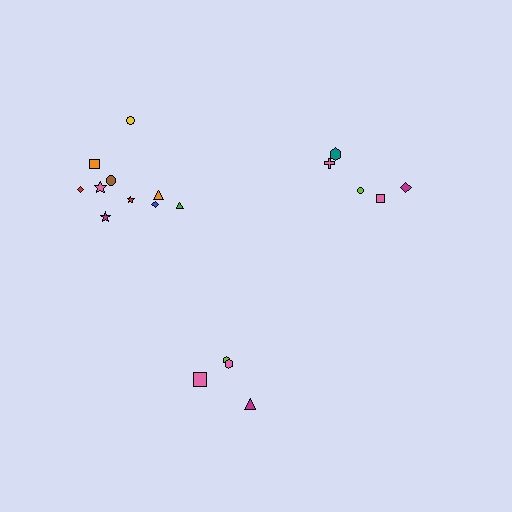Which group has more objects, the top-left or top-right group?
The top-left group.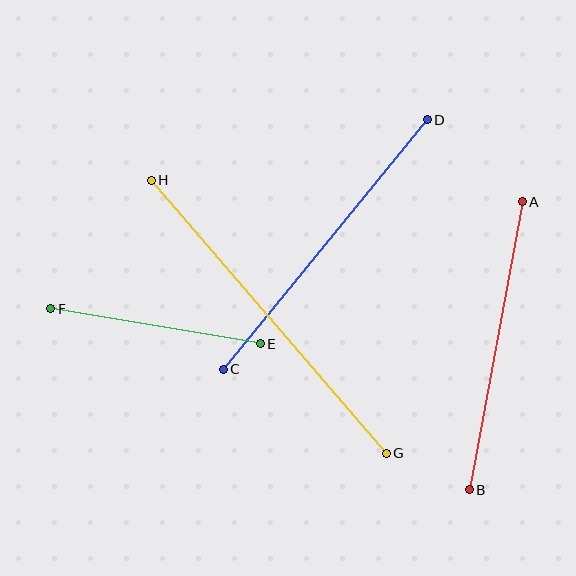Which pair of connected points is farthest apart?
Points G and H are farthest apart.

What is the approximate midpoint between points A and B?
The midpoint is at approximately (496, 346) pixels.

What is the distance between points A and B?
The distance is approximately 293 pixels.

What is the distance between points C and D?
The distance is approximately 322 pixels.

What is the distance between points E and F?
The distance is approximately 213 pixels.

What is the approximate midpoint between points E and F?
The midpoint is at approximately (155, 326) pixels.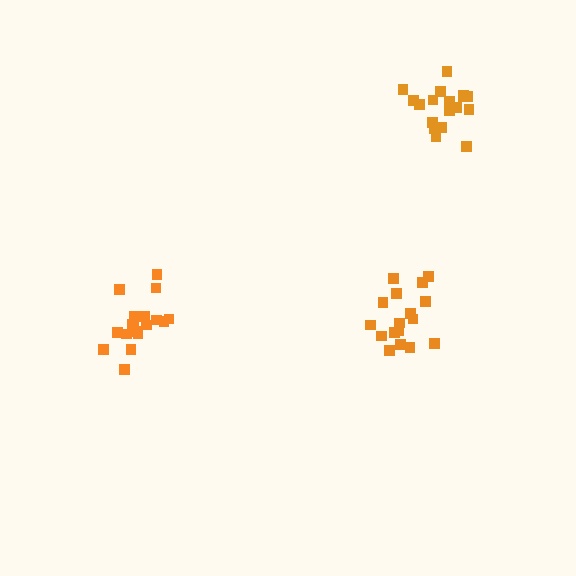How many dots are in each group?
Group 1: 17 dots, Group 2: 19 dots, Group 3: 18 dots (54 total).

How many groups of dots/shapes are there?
There are 3 groups.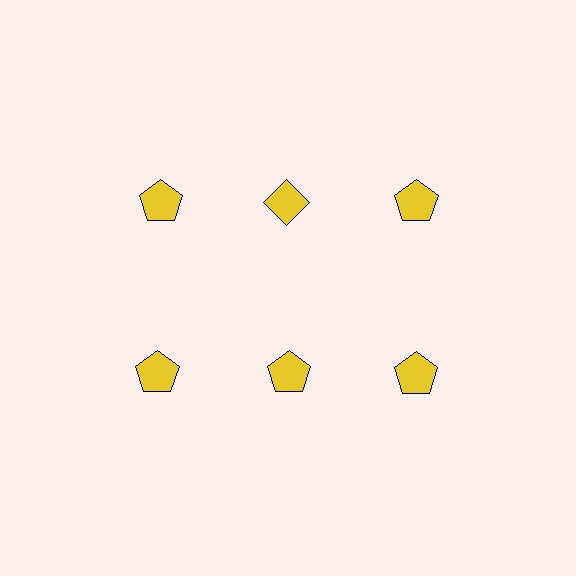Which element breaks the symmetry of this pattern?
The yellow diamond in the top row, second from left column breaks the symmetry. All other shapes are yellow pentagons.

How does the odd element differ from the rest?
It has a different shape: diamond instead of pentagon.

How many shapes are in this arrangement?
There are 6 shapes arranged in a grid pattern.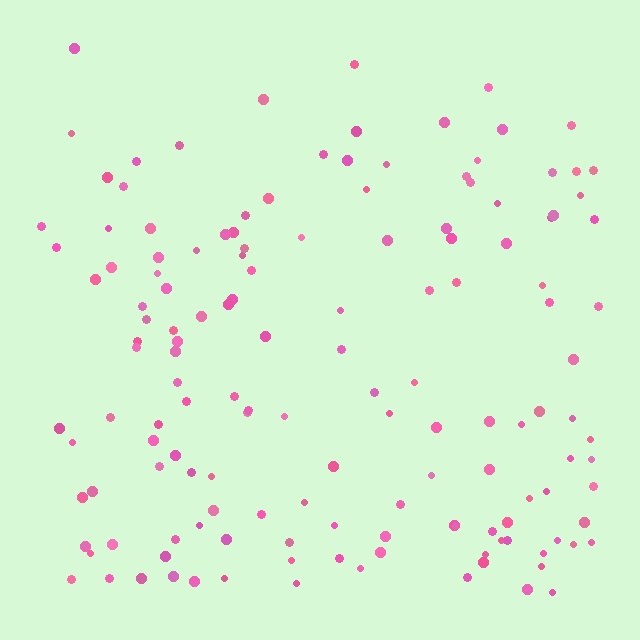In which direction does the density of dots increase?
From top to bottom, with the bottom side densest.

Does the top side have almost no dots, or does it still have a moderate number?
Still a moderate number, just noticeably fewer than the bottom.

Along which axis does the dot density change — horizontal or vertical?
Vertical.